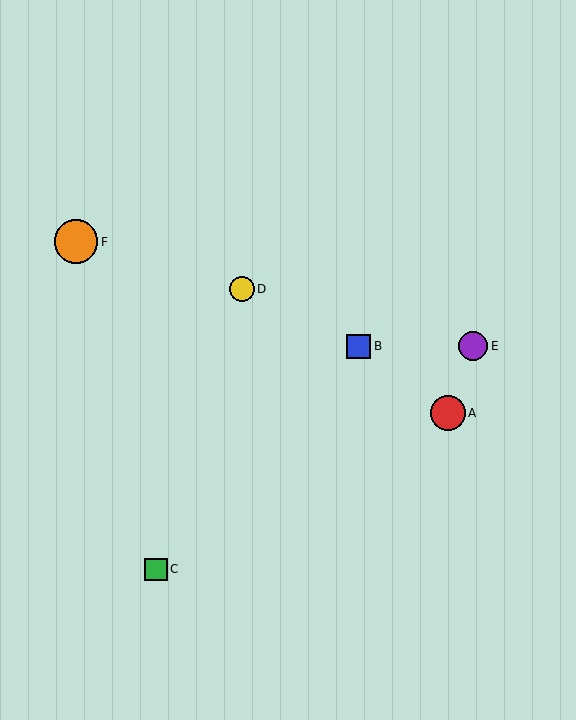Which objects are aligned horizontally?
Objects B, E are aligned horizontally.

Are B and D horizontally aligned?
No, B is at y≈346 and D is at y≈289.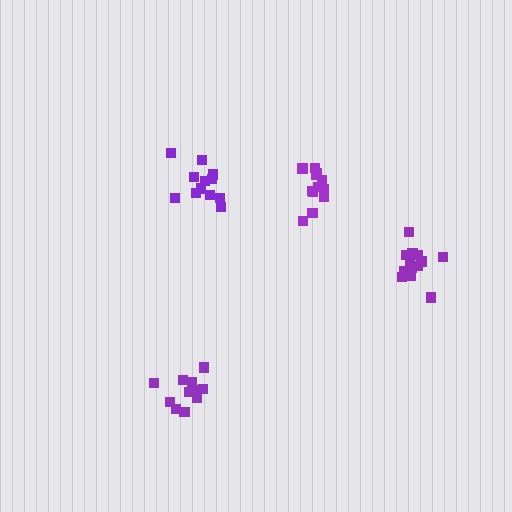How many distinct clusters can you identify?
There are 4 distinct clusters.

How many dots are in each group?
Group 1: 14 dots, Group 2: 12 dots, Group 3: 12 dots, Group 4: 11 dots (49 total).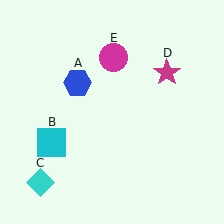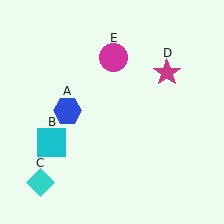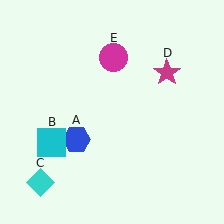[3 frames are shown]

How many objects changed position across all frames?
1 object changed position: blue hexagon (object A).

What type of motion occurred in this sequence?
The blue hexagon (object A) rotated counterclockwise around the center of the scene.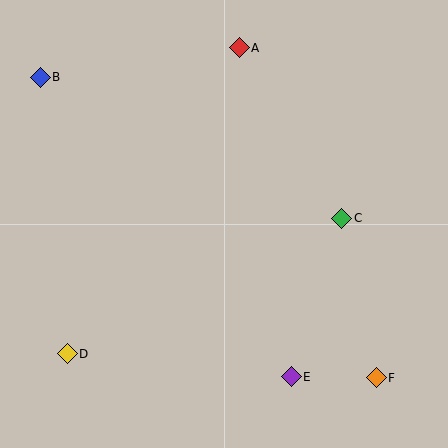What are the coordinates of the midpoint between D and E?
The midpoint between D and E is at (179, 365).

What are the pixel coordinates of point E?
Point E is at (291, 377).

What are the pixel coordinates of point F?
Point F is at (376, 378).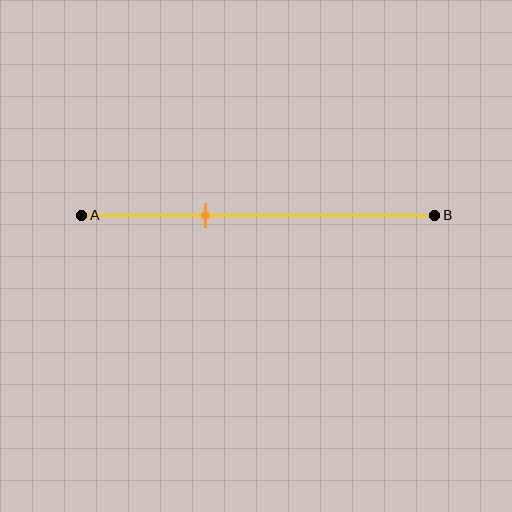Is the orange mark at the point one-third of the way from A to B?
Yes, the mark is approximately at the one-third point.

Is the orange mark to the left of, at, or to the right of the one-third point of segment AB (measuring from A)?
The orange mark is approximately at the one-third point of segment AB.